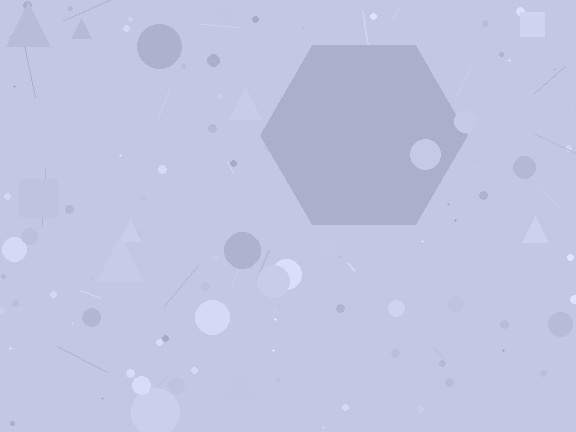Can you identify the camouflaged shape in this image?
The camouflaged shape is a hexagon.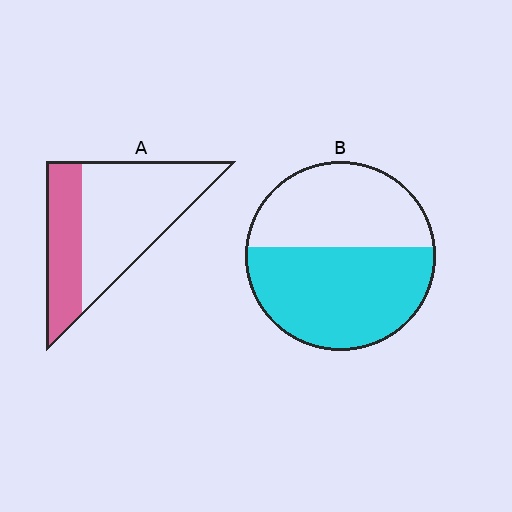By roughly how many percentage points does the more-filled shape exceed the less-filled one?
By roughly 20 percentage points (B over A).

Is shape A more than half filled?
No.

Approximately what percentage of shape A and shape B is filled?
A is approximately 35% and B is approximately 55%.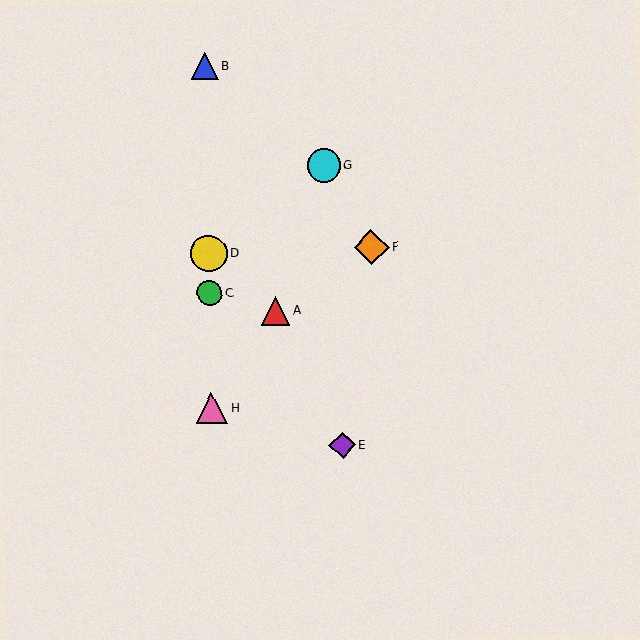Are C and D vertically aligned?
Yes, both are at x≈209.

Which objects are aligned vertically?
Objects B, C, D, H are aligned vertically.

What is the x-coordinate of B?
Object B is at x≈205.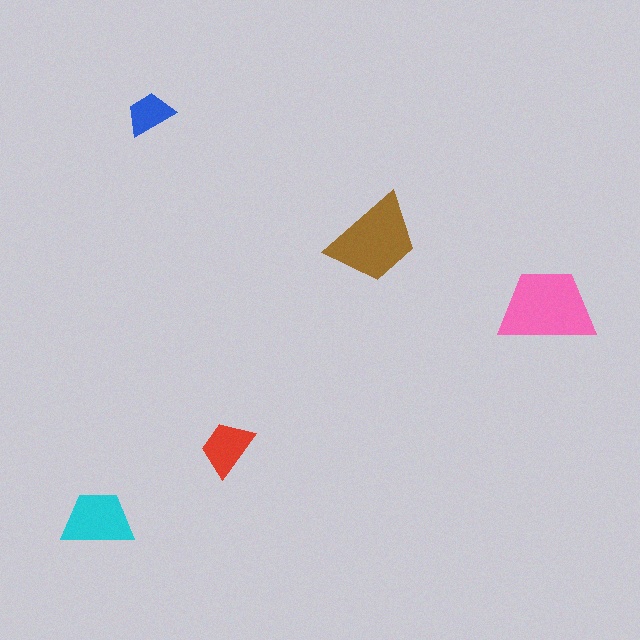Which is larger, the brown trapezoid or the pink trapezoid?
The pink one.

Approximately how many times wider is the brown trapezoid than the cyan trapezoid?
About 1.5 times wider.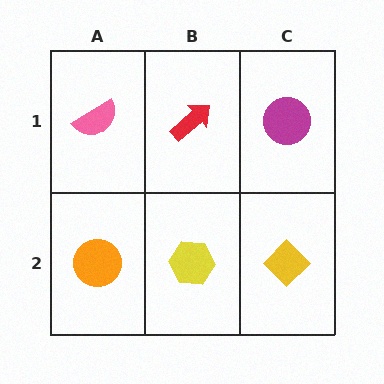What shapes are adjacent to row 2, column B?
A red arrow (row 1, column B), an orange circle (row 2, column A), a yellow diamond (row 2, column C).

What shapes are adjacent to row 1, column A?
An orange circle (row 2, column A), a red arrow (row 1, column B).